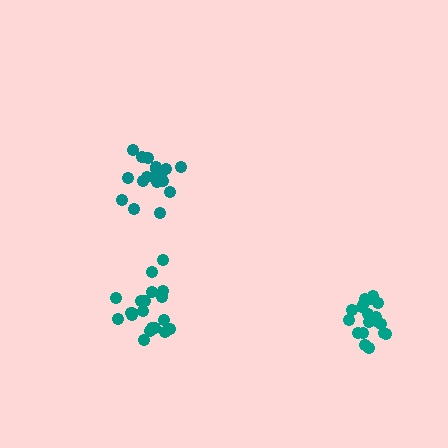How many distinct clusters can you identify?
There are 3 distinct clusters.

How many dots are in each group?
Group 1: 20 dots, Group 2: 19 dots, Group 3: 19 dots (58 total).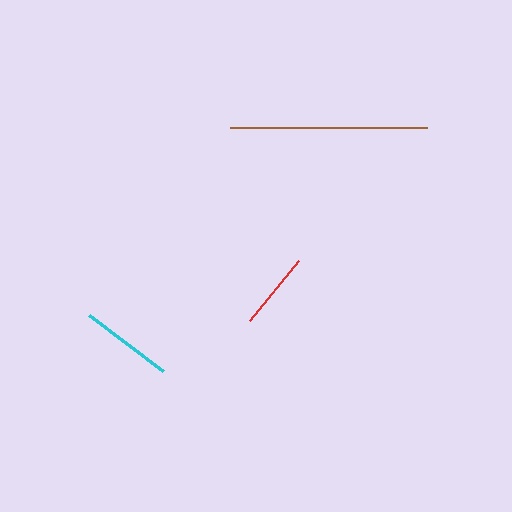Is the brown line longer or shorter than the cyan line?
The brown line is longer than the cyan line.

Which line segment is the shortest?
The red line is the shortest at approximately 77 pixels.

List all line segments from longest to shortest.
From longest to shortest: brown, cyan, red.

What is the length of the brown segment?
The brown segment is approximately 197 pixels long.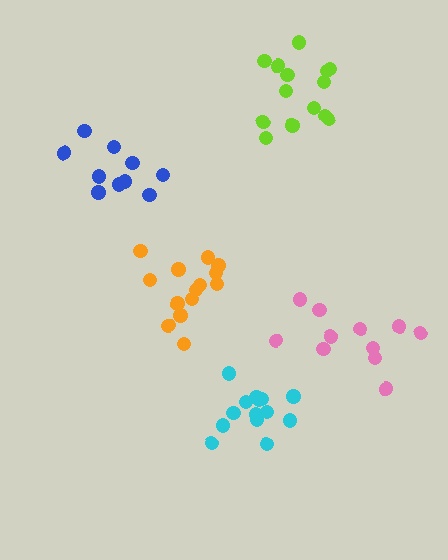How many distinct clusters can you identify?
There are 5 distinct clusters.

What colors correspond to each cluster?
The clusters are colored: orange, cyan, blue, pink, lime.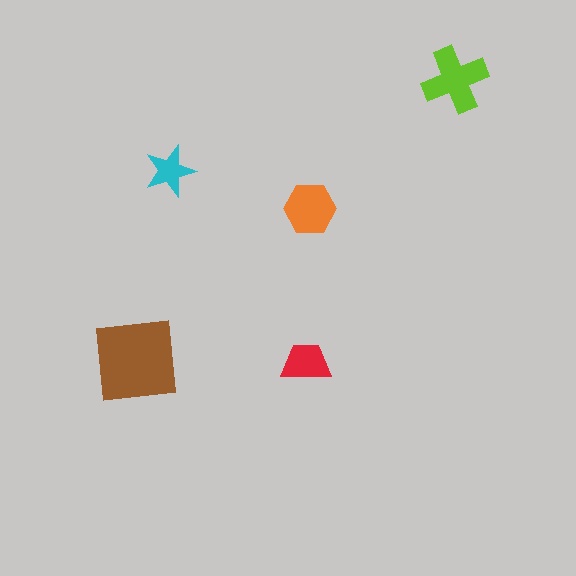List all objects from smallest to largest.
The cyan star, the red trapezoid, the orange hexagon, the lime cross, the brown square.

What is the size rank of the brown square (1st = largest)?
1st.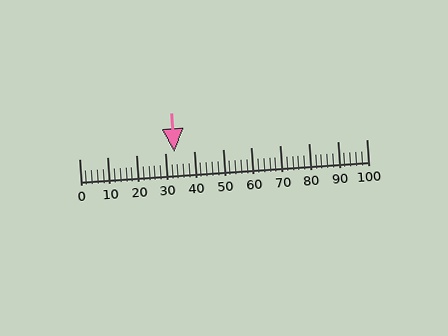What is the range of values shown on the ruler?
The ruler shows values from 0 to 100.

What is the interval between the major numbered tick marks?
The major tick marks are spaced 10 units apart.